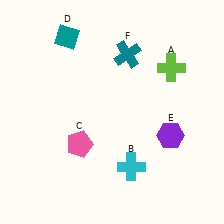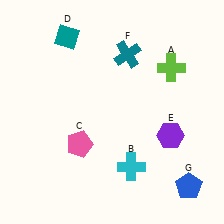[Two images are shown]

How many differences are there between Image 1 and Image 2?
There is 1 difference between the two images.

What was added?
A blue pentagon (G) was added in Image 2.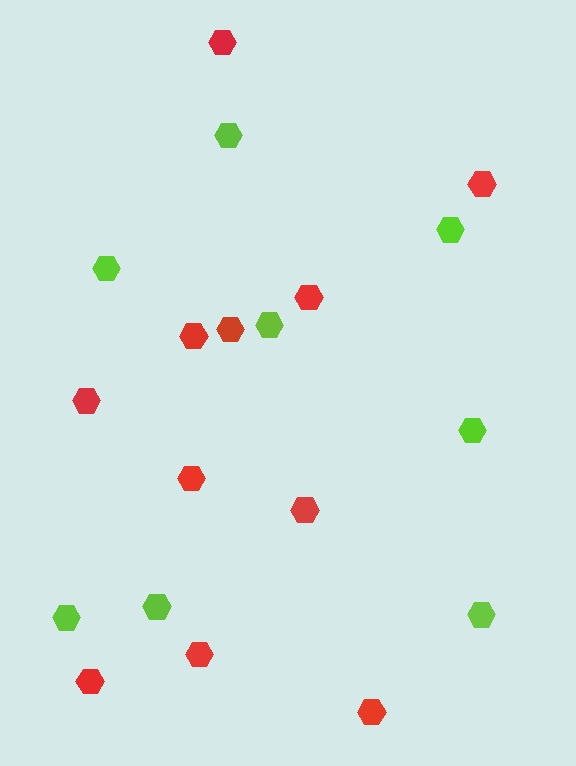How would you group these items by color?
There are 2 groups: one group of lime hexagons (8) and one group of red hexagons (11).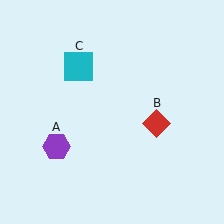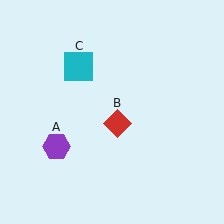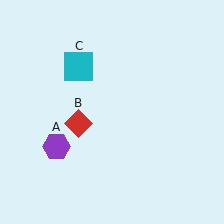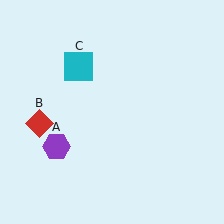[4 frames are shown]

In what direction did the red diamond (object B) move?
The red diamond (object B) moved left.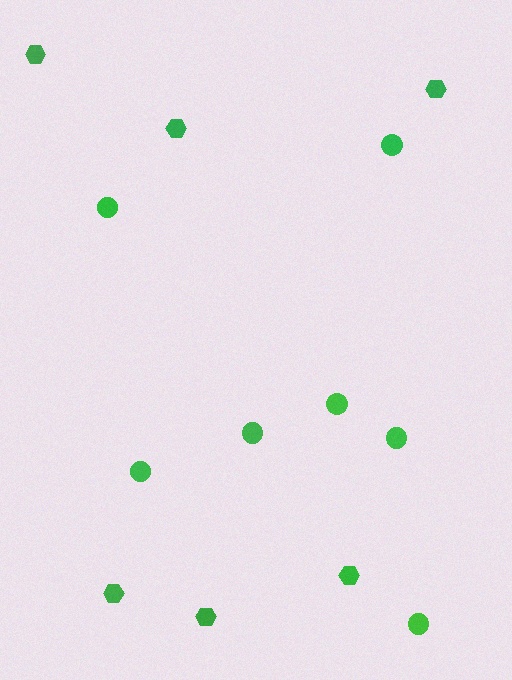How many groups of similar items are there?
There are 2 groups: one group of hexagons (6) and one group of circles (7).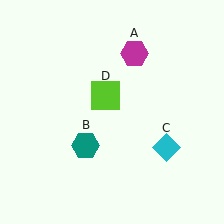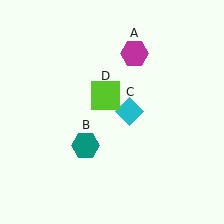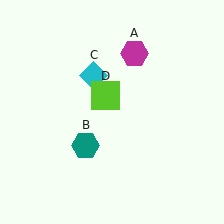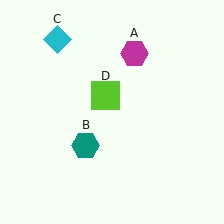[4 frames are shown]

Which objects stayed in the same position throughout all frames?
Magenta hexagon (object A) and teal hexagon (object B) and lime square (object D) remained stationary.